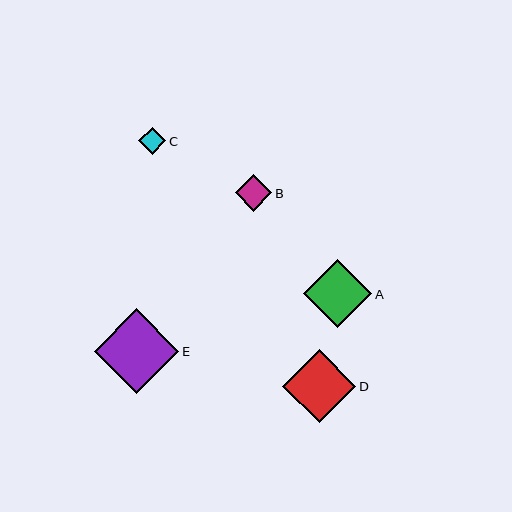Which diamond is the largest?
Diamond E is the largest with a size of approximately 84 pixels.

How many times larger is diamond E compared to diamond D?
Diamond E is approximately 1.2 times the size of diamond D.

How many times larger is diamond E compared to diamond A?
Diamond E is approximately 1.2 times the size of diamond A.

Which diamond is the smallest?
Diamond C is the smallest with a size of approximately 27 pixels.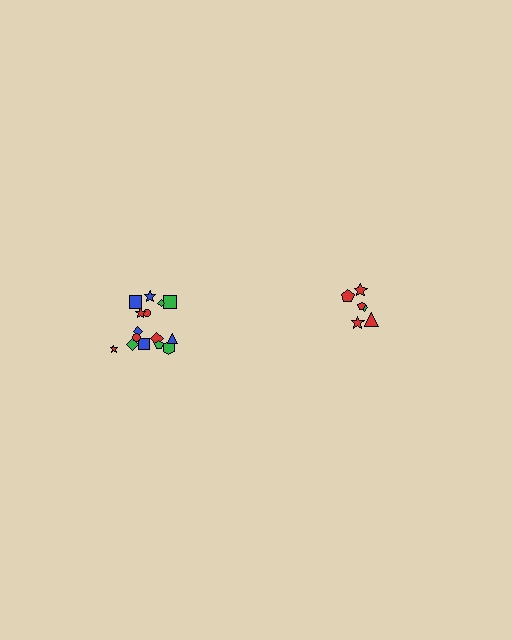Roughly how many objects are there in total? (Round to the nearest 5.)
Roughly 20 objects in total.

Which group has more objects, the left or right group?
The left group.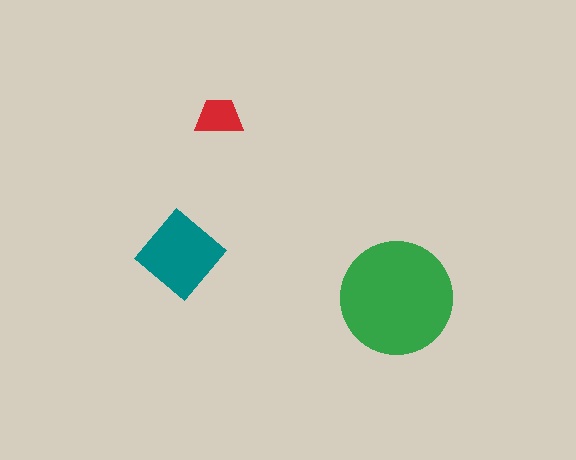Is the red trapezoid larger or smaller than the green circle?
Smaller.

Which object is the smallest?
The red trapezoid.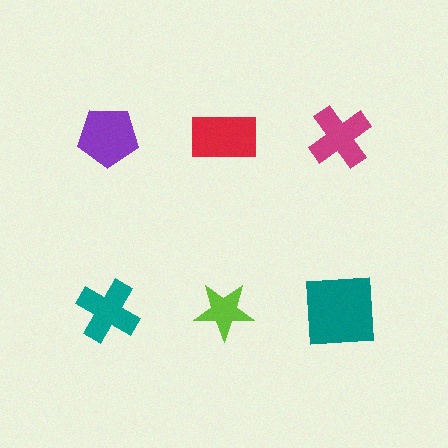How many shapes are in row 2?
3 shapes.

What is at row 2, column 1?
A teal cross.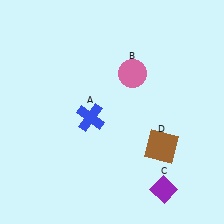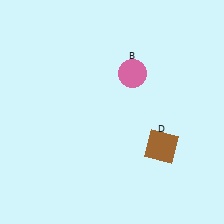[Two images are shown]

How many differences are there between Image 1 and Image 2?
There are 2 differences between the two images.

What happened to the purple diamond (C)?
The purple diamond (C) was removed in Image 2. It was in the bottom-right area of Image 1.